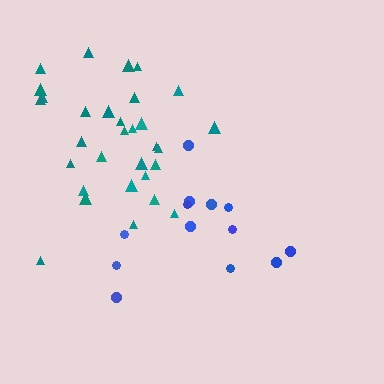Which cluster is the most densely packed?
Teal.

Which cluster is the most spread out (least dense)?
Blue.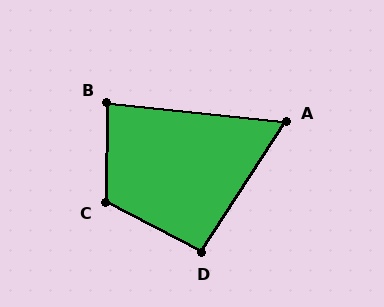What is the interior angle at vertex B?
Approximately 85 degrees (acute).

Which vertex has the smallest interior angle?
A, at approximately 63 degrees.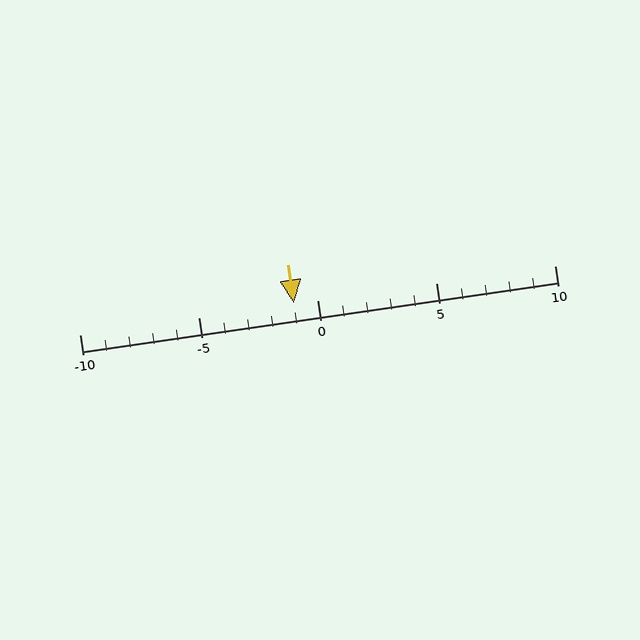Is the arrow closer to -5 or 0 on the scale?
The arrow is closer to 0.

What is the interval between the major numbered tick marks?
The major tick marks are spaced 5 units apart.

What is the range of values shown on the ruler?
The ruler shows values from -10 to 10.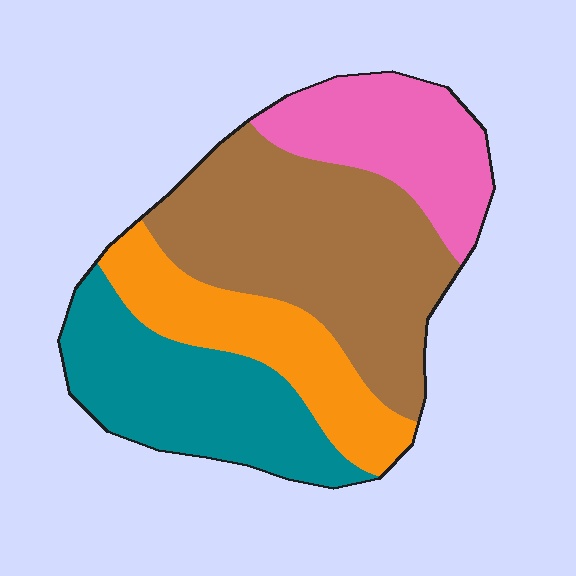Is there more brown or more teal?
Brown.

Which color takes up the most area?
Brown, at roughly 35%.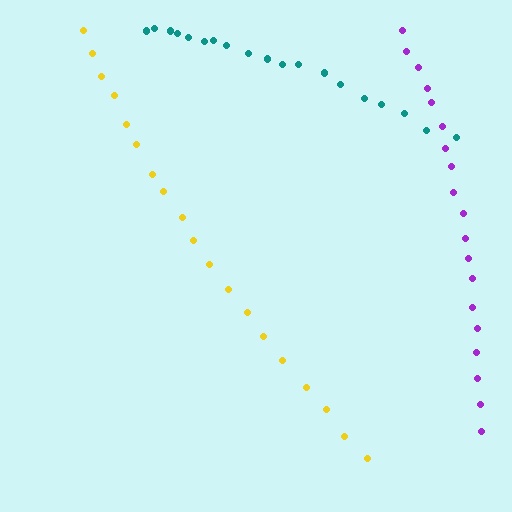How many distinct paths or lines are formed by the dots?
There are 3 distinct paths.